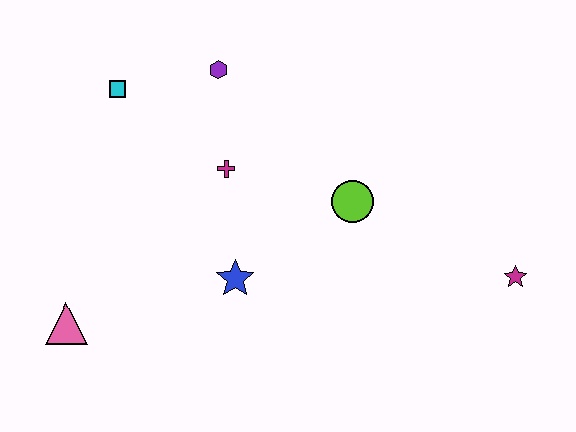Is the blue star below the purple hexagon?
Yes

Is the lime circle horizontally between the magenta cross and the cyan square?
No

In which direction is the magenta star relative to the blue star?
The magenta star is to the right of the blue star.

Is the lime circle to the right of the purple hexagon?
Yes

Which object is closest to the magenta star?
The lime circle is closest to the magenta star.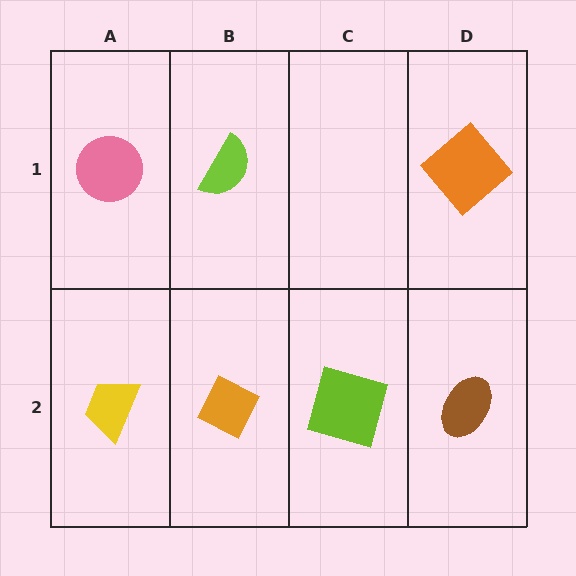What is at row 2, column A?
A yellow trapezoid.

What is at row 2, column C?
A lime square.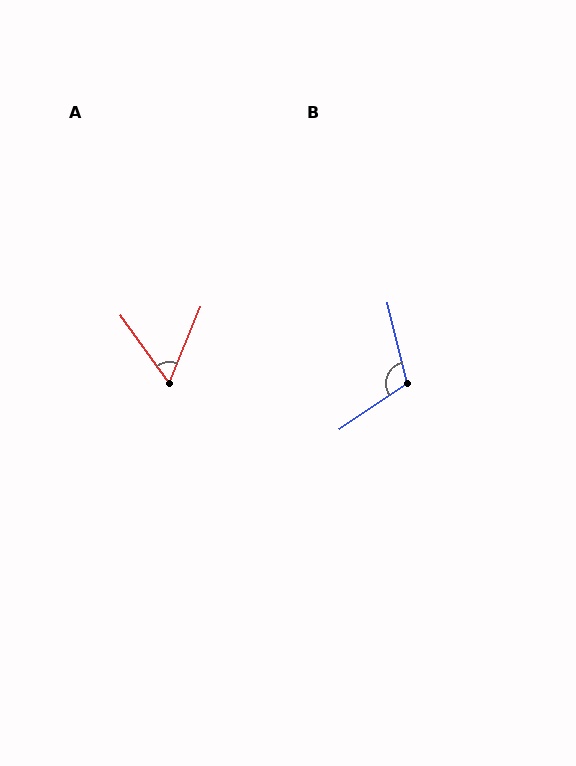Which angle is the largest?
B, at approximately 111 degrees.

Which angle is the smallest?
A, at approximately 58 degrees.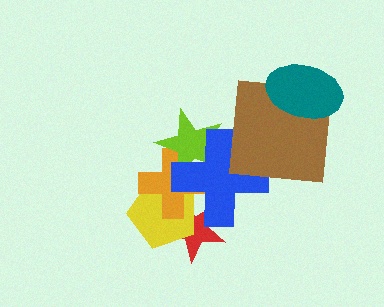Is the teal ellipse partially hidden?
No, no other shape covers it.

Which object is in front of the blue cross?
The brown square is in front of the blue cross.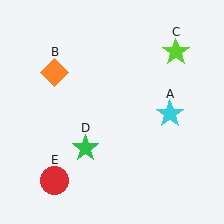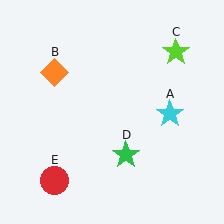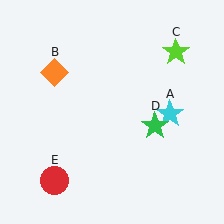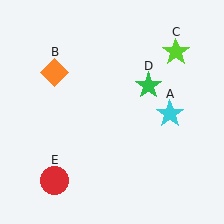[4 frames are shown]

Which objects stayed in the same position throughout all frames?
Cyan star (object A) and orange diamond (object B) and lime star (object C) and red circle (object E) remained stationary.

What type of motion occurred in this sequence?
The green star (object D) rotated counterclockwise around the center of the scene.